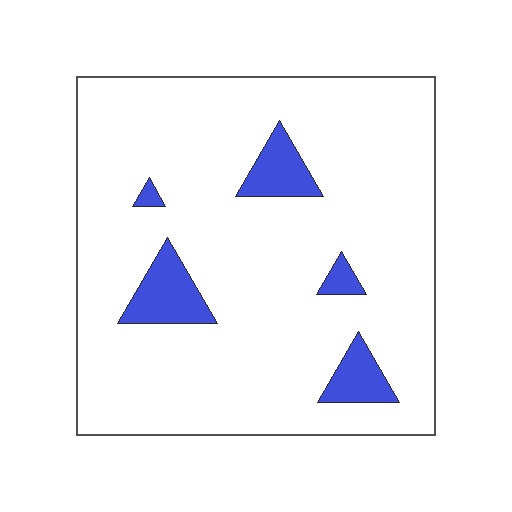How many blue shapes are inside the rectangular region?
5.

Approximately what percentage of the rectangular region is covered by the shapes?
Approximately 10%.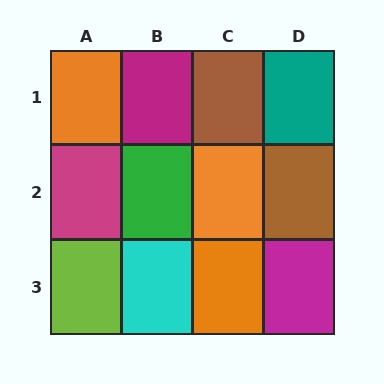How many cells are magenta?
3 cells are magenta.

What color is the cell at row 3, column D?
Magenta.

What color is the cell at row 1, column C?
Brown.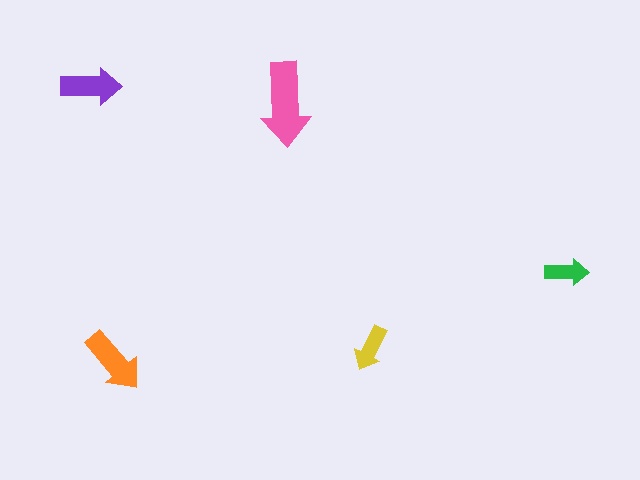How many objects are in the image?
There are 5 objects in the image.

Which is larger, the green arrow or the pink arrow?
The pink one.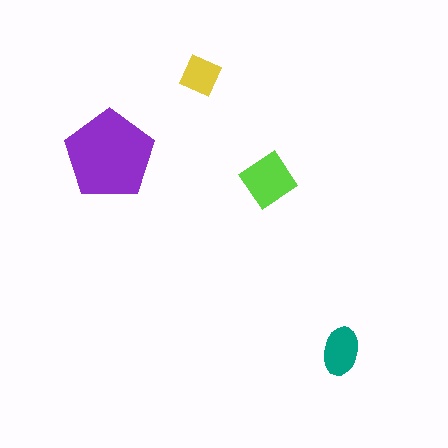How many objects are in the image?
There are 4 objects in the image.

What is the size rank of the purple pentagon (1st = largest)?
1st.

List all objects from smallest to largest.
The yellow diamond, the teal ellipse, the lime diamond, the purple pentagon.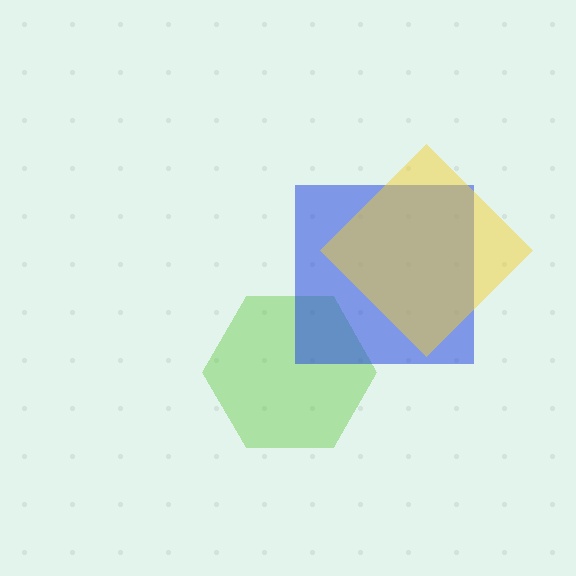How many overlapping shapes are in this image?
There are 3 overlapping shapes in the image.